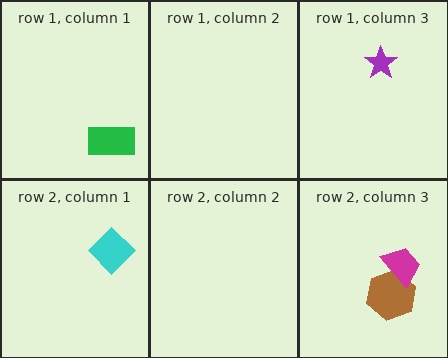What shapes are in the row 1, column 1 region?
The green rectangle.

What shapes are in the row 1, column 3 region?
The purple star.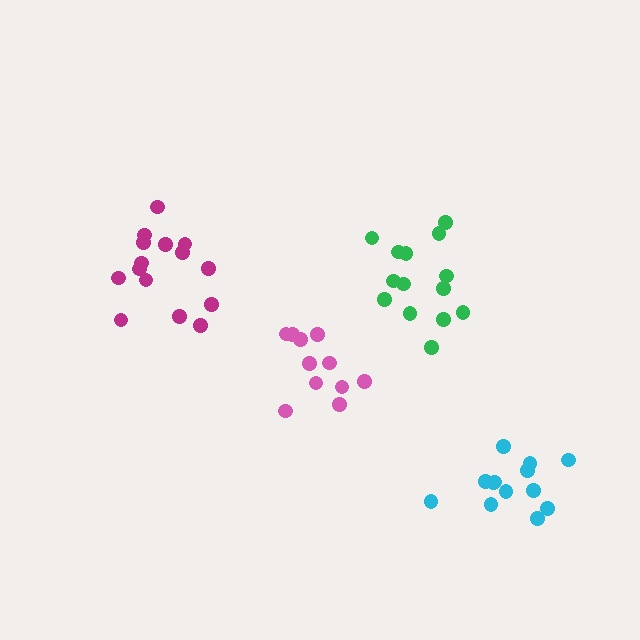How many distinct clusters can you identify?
There are 4 distinct clusters.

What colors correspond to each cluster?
The clusters are colored: cyan, magenta, green, pink.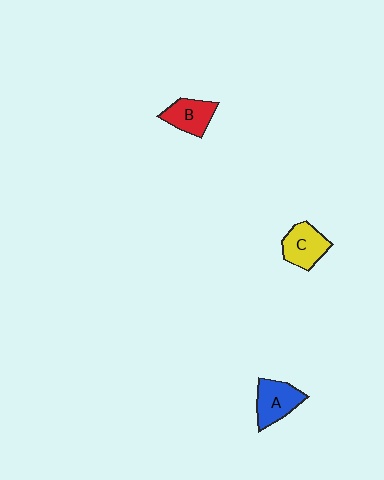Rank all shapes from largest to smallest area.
From largest to smallest: A (blue), C (yellow), B (red).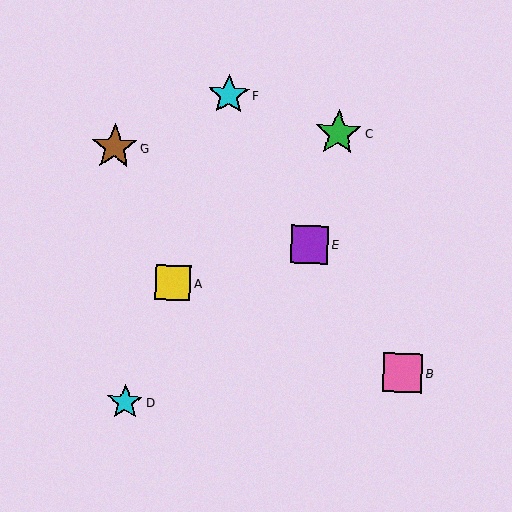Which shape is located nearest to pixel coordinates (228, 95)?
The cyan star (labeled F) at (229, 95) is nearest to that location.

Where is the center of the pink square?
The center of the pink square is at (403, 373).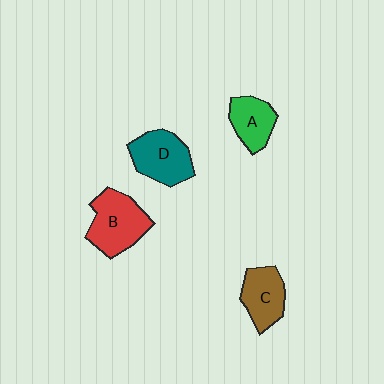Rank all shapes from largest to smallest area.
From largest to smallest: B (red), D (teal), C (brown), A (green).